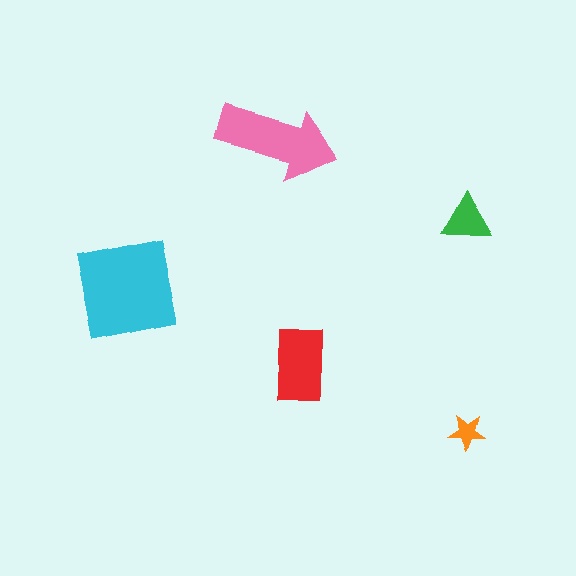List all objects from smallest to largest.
The orange star, the green triangle, the red rectangle, the pink arrow, the cyan square.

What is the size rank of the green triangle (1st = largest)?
4th.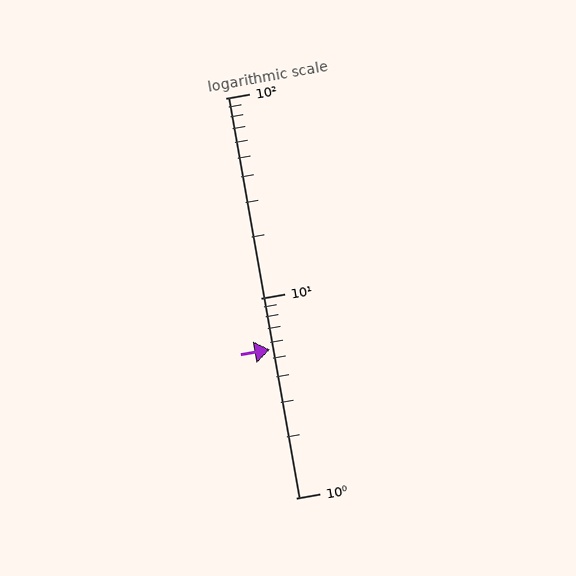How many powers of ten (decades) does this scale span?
The scale spans 2 decades, from 1 to 100.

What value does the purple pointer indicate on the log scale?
The pointer indicates approximately 5.5.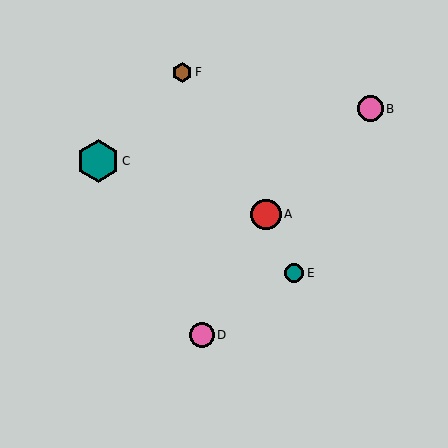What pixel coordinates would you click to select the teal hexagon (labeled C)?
Click at (98, 161) to select the teal hexagon C.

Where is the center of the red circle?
The center of the red circle is at (266, 214).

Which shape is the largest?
The teal hexagon (labeled C) is the largest.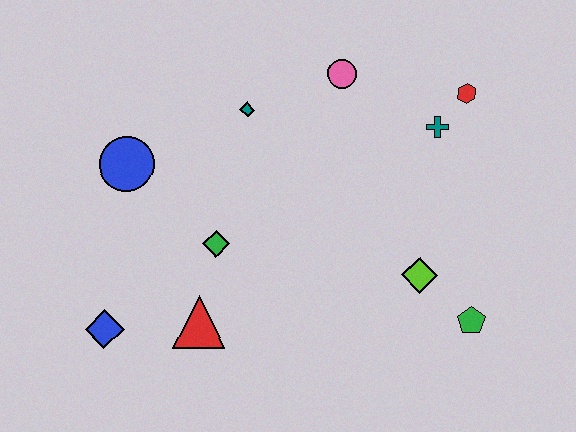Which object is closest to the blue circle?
The green diamond is closest to the blue circle.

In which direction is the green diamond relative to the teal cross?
The green diamond is to the left of the teal cross.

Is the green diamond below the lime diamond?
No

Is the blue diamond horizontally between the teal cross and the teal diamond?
No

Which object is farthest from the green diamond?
The red hexagon is farthest from the green diamond.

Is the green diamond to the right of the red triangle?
Yes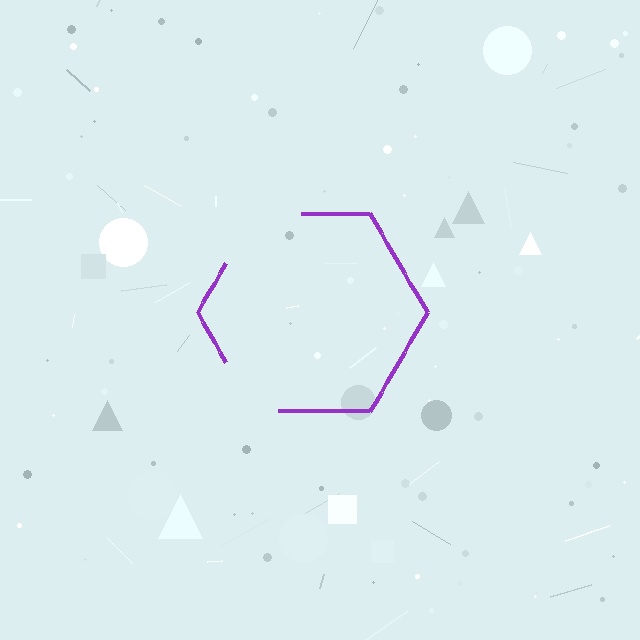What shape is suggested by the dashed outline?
The dashed outline suggests a hexagon.